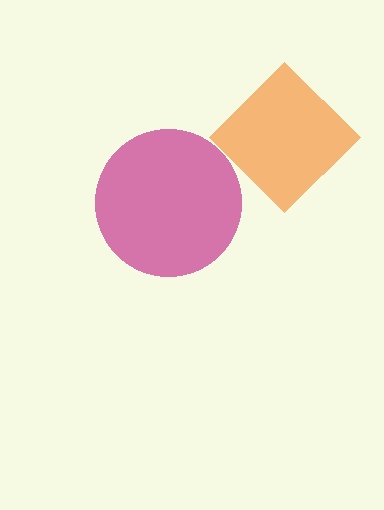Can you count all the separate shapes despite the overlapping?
Yes, there are 2 separate shapes.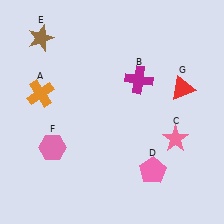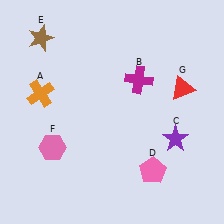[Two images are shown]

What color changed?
The star (C) changed from pink in Image 1 to purple in Image 2.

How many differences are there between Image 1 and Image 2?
There is 1 difference between the two images.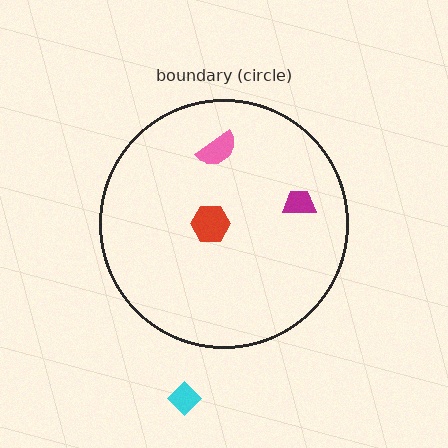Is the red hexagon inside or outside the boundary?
Inside.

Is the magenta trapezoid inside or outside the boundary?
Inside.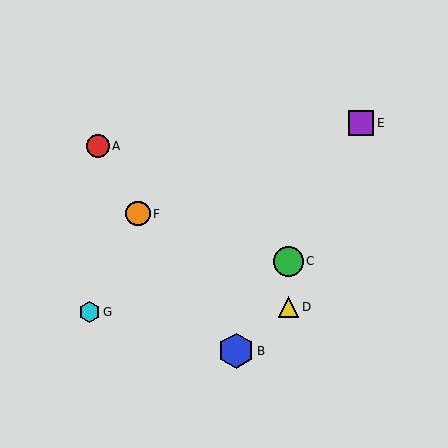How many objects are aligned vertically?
2 objects (C, D) are aligned vertically.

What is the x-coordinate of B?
Object B is at x≈236.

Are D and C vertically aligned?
Yes, both are at x≈288.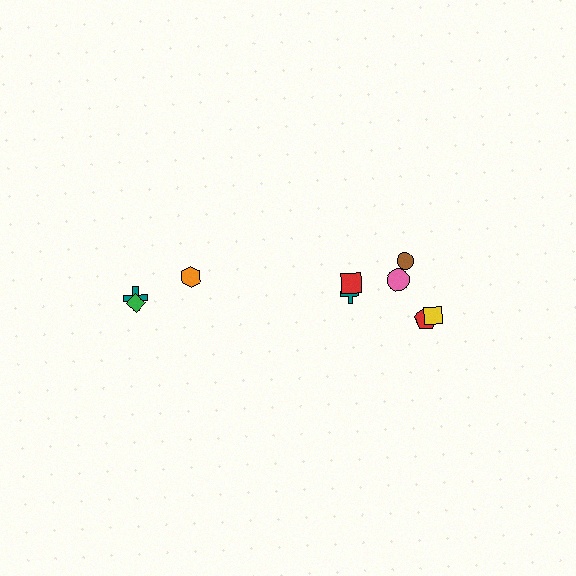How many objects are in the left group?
There are 3 objects.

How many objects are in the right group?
There are 6 objects.